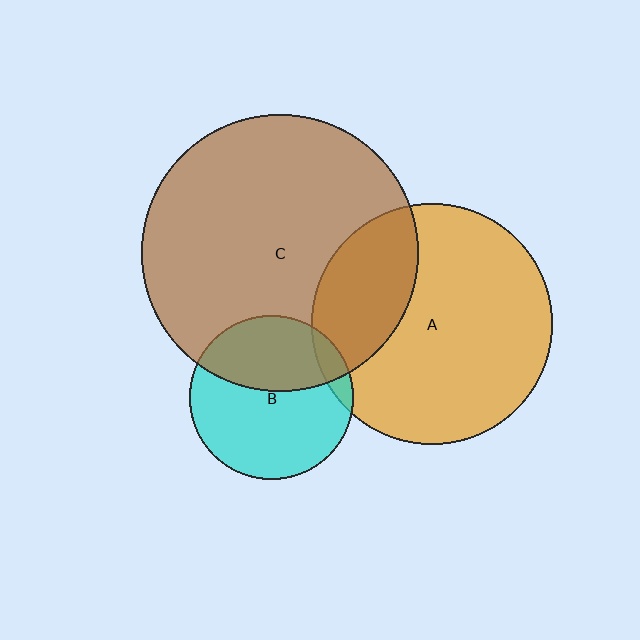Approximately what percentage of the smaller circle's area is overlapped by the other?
Approximately 10%.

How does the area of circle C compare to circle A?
Approximately 1.3 times.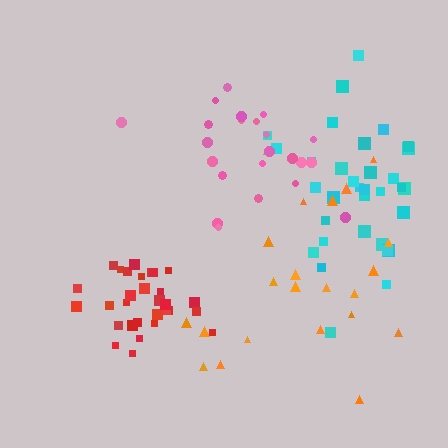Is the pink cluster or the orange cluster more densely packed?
Pink.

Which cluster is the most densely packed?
Red.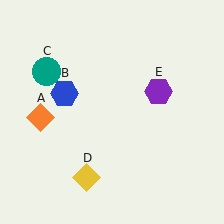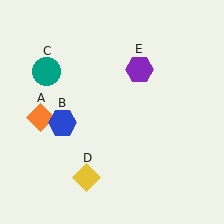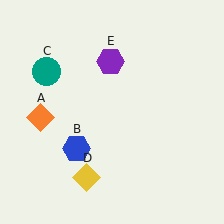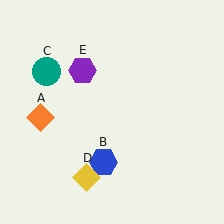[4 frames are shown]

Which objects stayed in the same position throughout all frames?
Orange diamond (object A) and teal circle (object C) and yellow diamond (object D) remained stationary.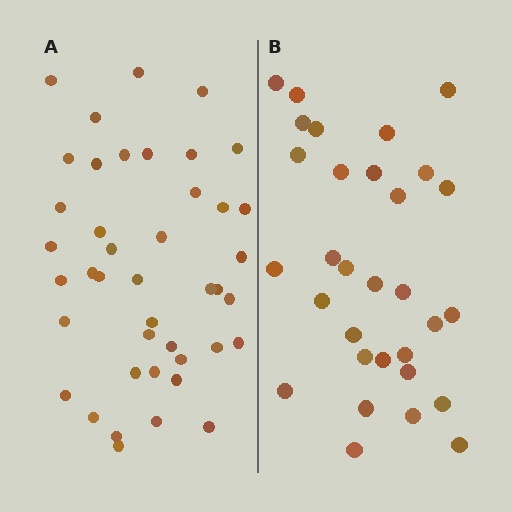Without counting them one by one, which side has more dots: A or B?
Region A (the left region) has more dots.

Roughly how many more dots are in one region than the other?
Region A has roughly 12 or so more dots than region B.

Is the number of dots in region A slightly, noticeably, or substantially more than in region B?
Region A has noticeably more, but not dramatically so. The ratio is roughly 1.4 to 1.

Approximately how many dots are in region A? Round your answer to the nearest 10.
About 40 dots. (The exact count is 42, which rounds to 40.)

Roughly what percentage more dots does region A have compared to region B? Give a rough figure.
About 35% more.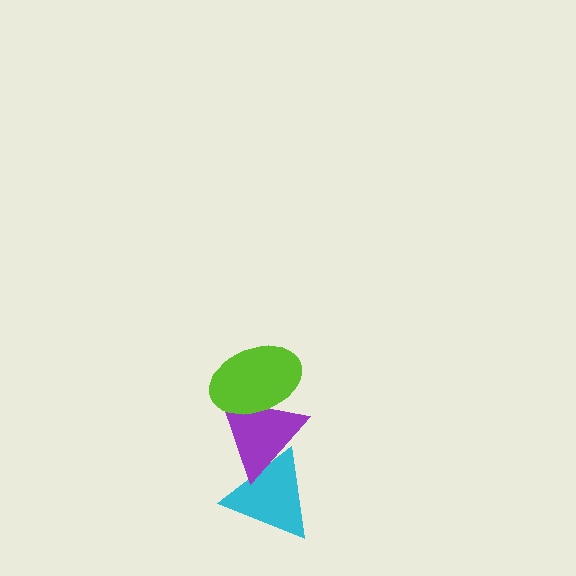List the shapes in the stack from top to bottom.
From top to bottom: the lime ellipse, the purple triangle, the cyan triangle.